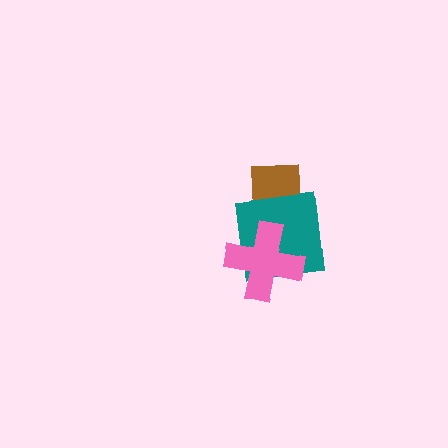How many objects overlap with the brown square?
1 object overlaps with the brown square.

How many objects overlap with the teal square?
2 objects overlap with the teal square.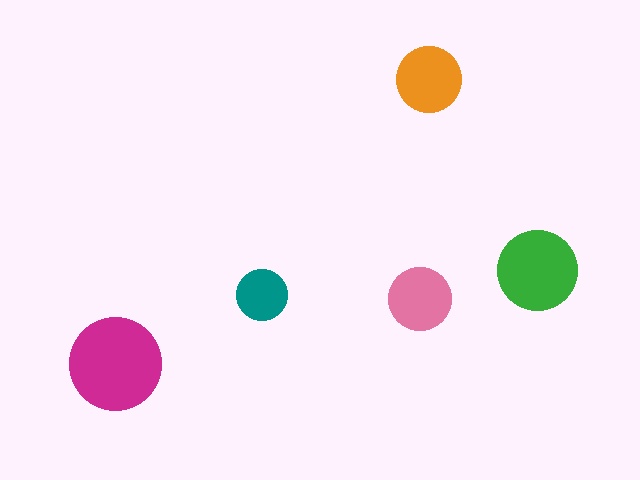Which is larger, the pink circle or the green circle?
The green one.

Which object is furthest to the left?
The magenta circle is leftmost.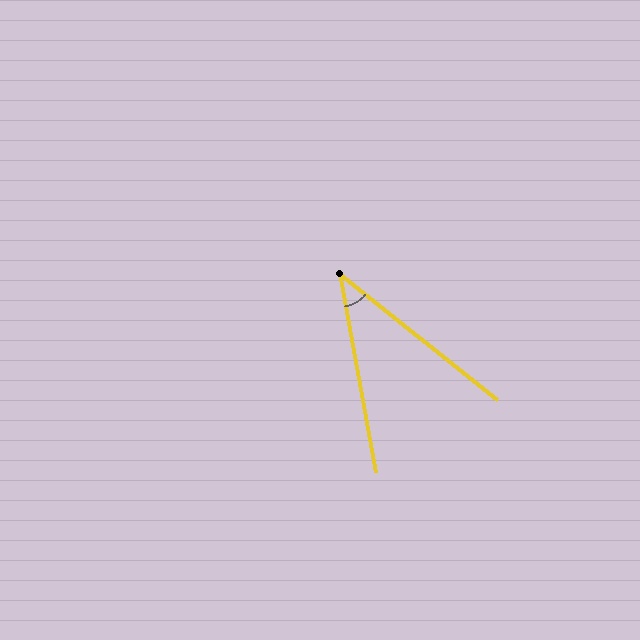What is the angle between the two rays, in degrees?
Approximately 41 degrees.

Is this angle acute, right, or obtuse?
It is acute.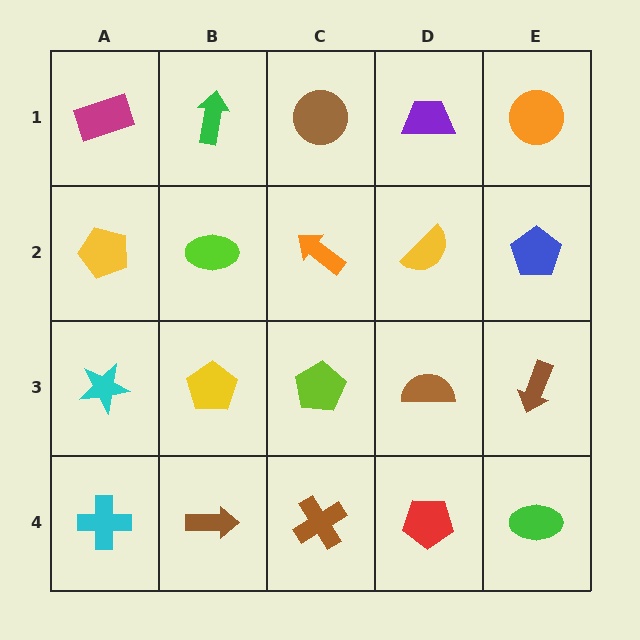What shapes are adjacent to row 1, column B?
A lime ellipse (row 2, column B), a magenta rectangle (row 1, column A), a brown circle (row 1, column C).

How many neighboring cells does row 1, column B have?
3.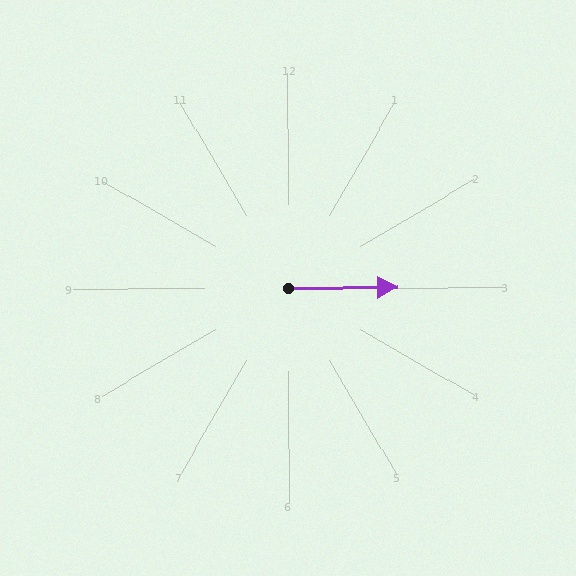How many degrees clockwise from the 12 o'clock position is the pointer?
Approximately 89 degrees.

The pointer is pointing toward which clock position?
Roughly 3 o'clock.